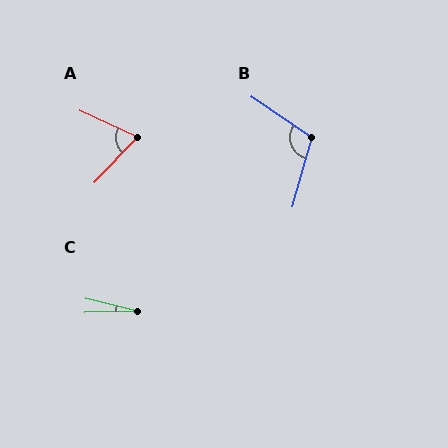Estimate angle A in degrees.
Approximately 72 degrees.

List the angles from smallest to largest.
C (16°), A (72°), B (109°).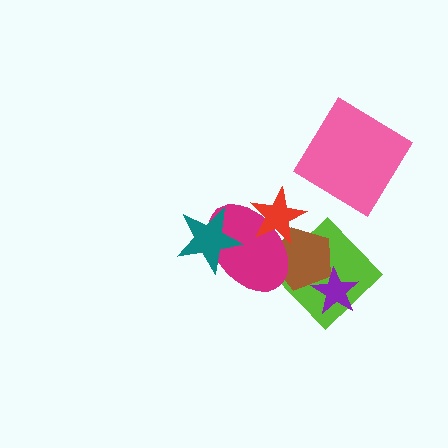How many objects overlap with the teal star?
1 object overlaps with the teal star.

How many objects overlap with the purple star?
2 objects overlap with the purple star.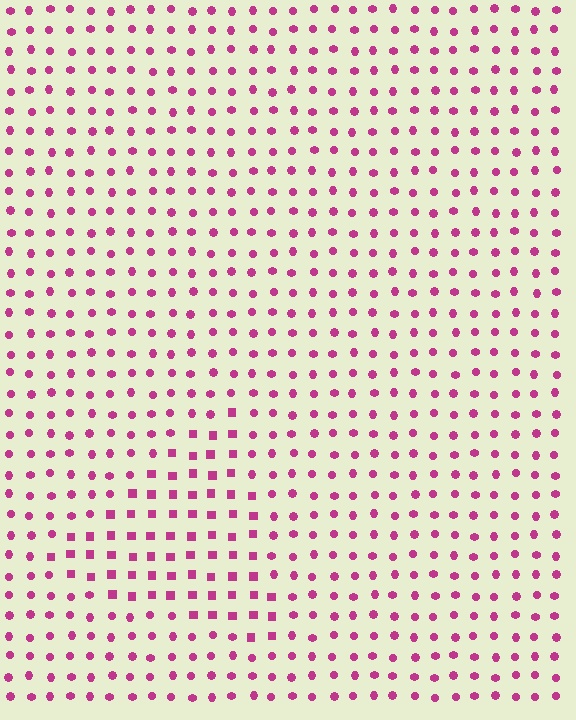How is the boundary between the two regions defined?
The boundary is defined by a change in element shape: squares inside vs. circles outside. All elements share the same color and spacing.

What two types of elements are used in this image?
The image uses squares inside the triangle region and circles outside it.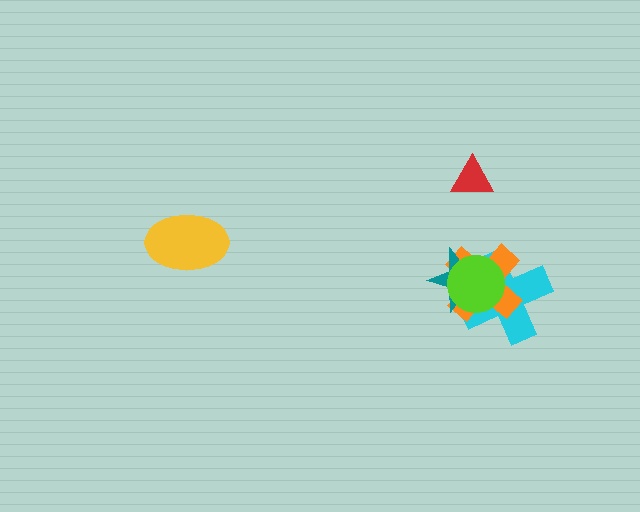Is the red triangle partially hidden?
No, no other shape covers it.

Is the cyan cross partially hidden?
Yes, it is partially covered by another shape.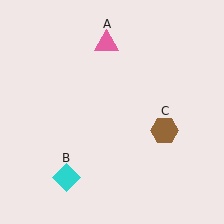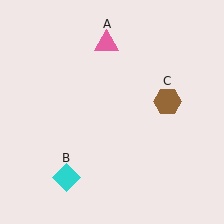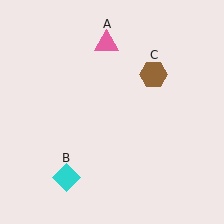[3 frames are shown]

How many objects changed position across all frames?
1 object changed position: brown hexagon (object C).